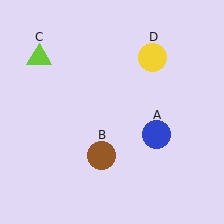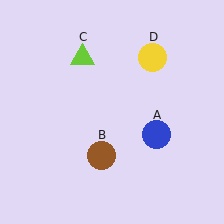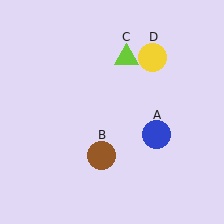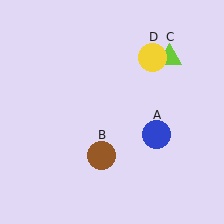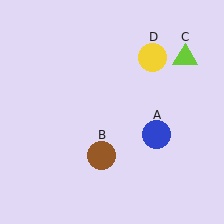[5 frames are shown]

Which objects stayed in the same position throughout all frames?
Blue circle (object A) and brown circle (object B) and yellow circle (object D) remained stationary.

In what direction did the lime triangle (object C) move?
The lime triangle (object C) moved right.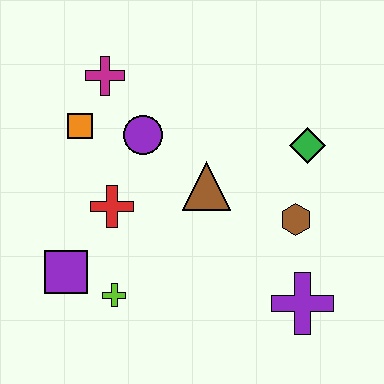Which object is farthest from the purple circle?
The purple cross is farthest from the purple circle.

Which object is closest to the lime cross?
The purple square is closest to the lime cross.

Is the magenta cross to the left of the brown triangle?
Yes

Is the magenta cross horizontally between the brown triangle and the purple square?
Yes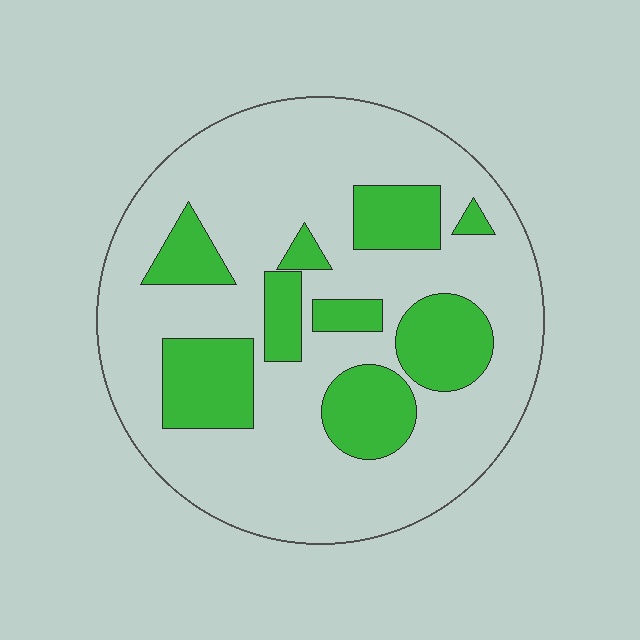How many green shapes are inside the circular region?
9.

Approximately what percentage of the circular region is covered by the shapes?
Approximately 25%.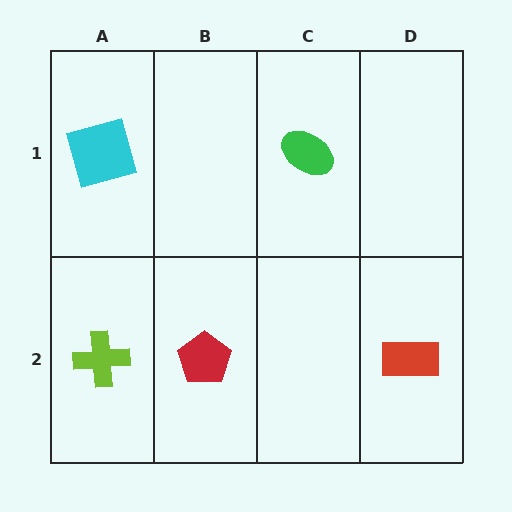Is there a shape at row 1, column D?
No, that cell is empty.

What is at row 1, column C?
A green ellipse.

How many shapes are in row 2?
3 shapes.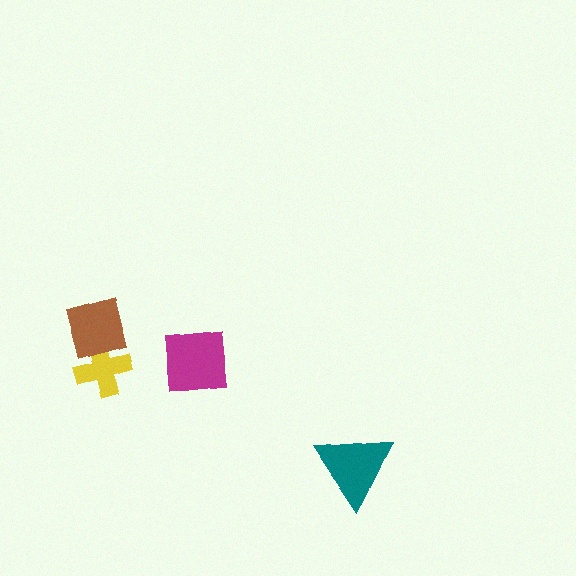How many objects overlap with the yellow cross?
1 object overlaps with the yellow cross.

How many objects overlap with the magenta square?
0 objects overlap with the magenta square.